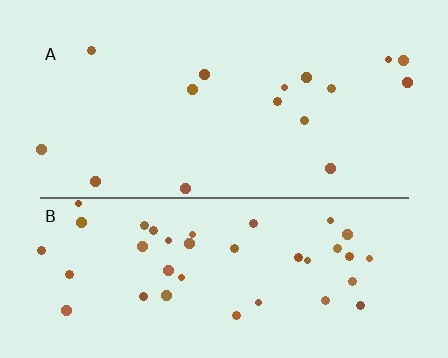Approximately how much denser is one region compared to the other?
Approximately 2.5× — region B over region A.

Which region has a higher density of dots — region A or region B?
B (the bottom).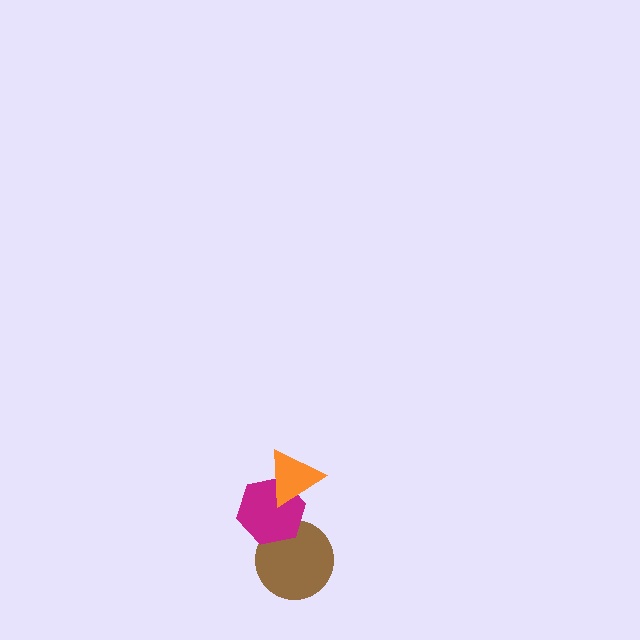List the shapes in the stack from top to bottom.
From top to bottom: the orange triangle, the magenta hexagon, the brown circle.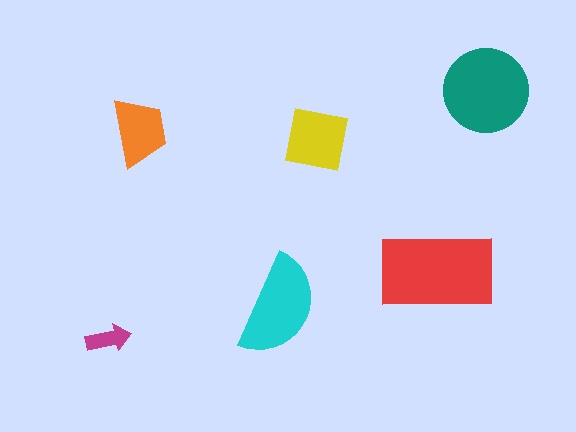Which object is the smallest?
The magenta arrow.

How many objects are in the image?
There are 6 objects in the image.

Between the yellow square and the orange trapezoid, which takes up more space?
The yellow square.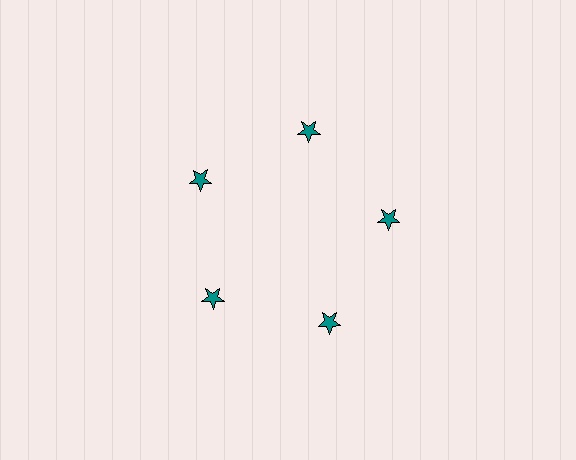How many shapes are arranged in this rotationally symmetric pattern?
There are 5 shapes, arranged in 5 groups of 1.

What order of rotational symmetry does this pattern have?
This pattern has 5-fold rotational symmetry.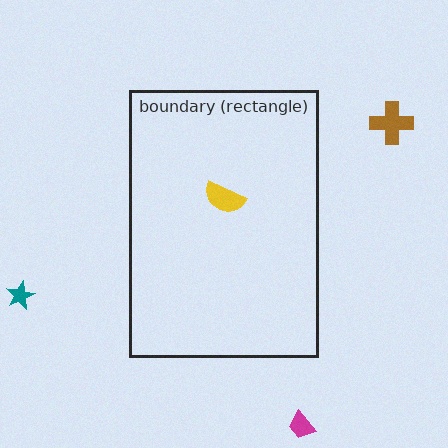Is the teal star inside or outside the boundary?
Outside.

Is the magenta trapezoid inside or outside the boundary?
Outside.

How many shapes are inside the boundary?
1 inside, 3 outside.